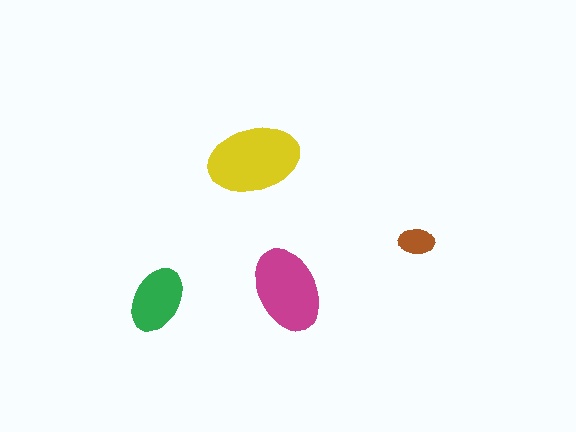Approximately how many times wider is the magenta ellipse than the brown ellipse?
About 2.5 times wider.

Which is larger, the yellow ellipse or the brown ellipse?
The yellow one.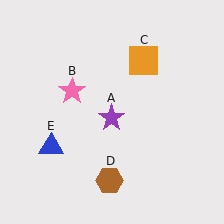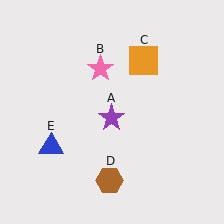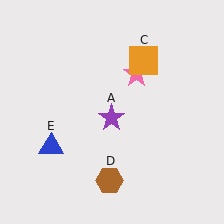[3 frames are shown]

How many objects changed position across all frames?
1 object changed position: pink star (object B).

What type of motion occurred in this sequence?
The pink star (object B) rotated clockwise around the center of the scene.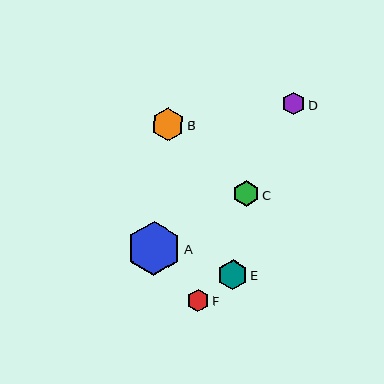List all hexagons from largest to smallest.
From largest to smallest: A, B, E, C, F, D.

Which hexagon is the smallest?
Hexagon D is the smallest with a size of approximately 22 pixels.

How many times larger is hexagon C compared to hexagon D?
Hexagon C is approximately 1.1 times the size of hexagon D.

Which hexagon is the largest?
Hexagon A is the largest with a size of approximately 54 pixels.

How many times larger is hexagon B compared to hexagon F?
Hexagon B is approximately 1.5 times the size of hexagon F.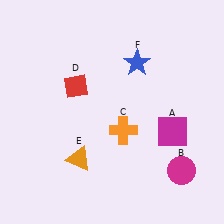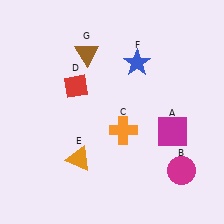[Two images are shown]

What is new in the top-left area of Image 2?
A brown triangle (G) was added in the top-left area of Image 2.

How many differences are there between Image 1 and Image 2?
There is 1 difference between the two images.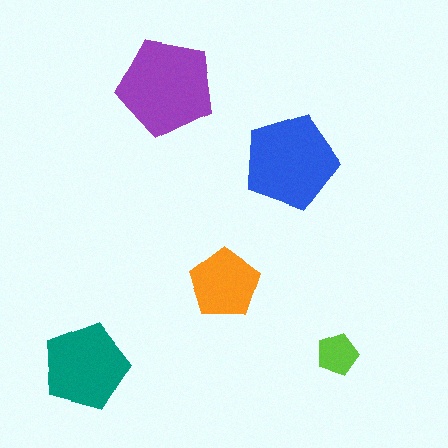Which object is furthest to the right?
The lime pentagon is rightmost.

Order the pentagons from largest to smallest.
the purple one, the blue one, the teal one, the orange one, the lime one.